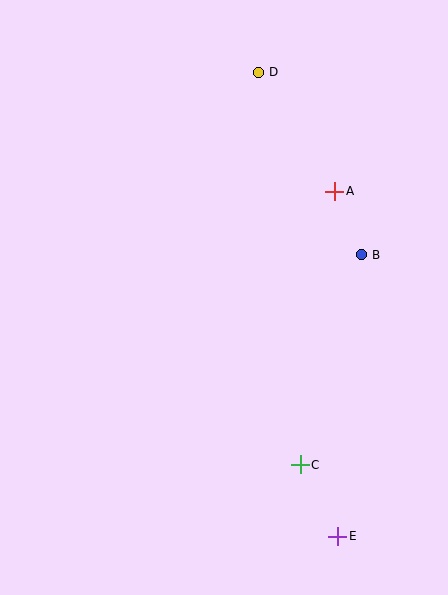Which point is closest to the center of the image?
Point B at (361, 255) is closest to the center.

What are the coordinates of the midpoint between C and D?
The midpoint between C and D is at (279, 268).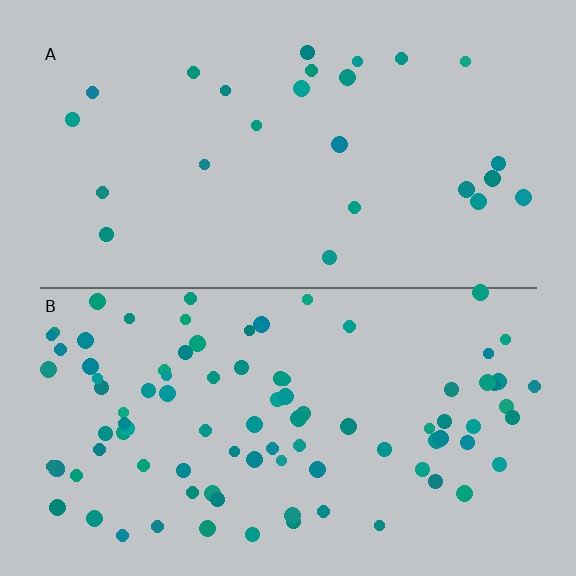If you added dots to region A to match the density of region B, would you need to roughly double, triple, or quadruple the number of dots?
Approximately quadruple.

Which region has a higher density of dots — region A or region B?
B (the bottom).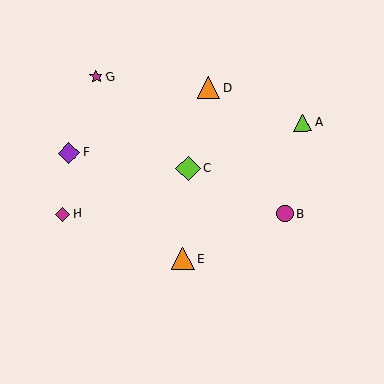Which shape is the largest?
The lime diamond (labeled C) is the largest.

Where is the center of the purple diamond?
The center of the purple diamond is at (69, 153).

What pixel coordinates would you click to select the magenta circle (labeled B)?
Click at (285, 213) to select the magenta circle B.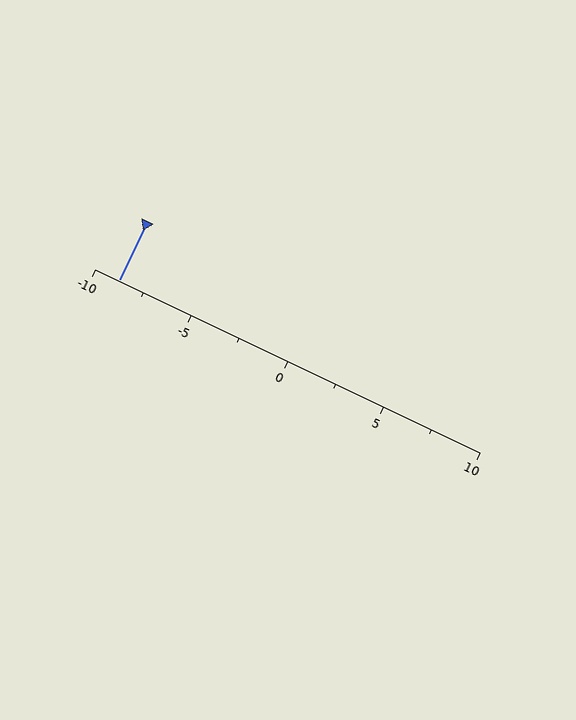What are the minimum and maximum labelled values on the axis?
The axis runs from -10 to 10.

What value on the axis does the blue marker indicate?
The marker indicates approximately -8.8.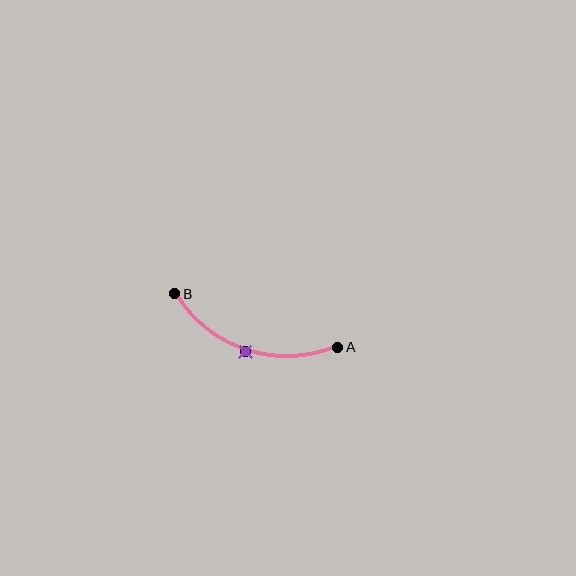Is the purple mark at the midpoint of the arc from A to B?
Yes. The purple mark lies on the arc at equal arc-length from both A and B — it is the arc midpoint.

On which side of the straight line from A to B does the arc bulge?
The arc bulges below the straight line connecting A and B.